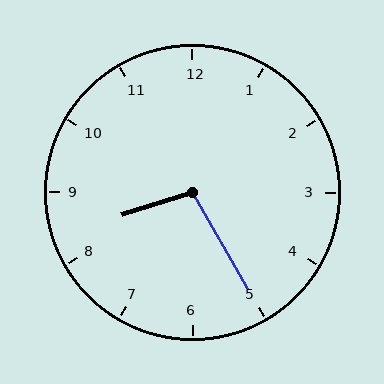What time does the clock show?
8:25.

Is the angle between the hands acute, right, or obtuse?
It is obtuse.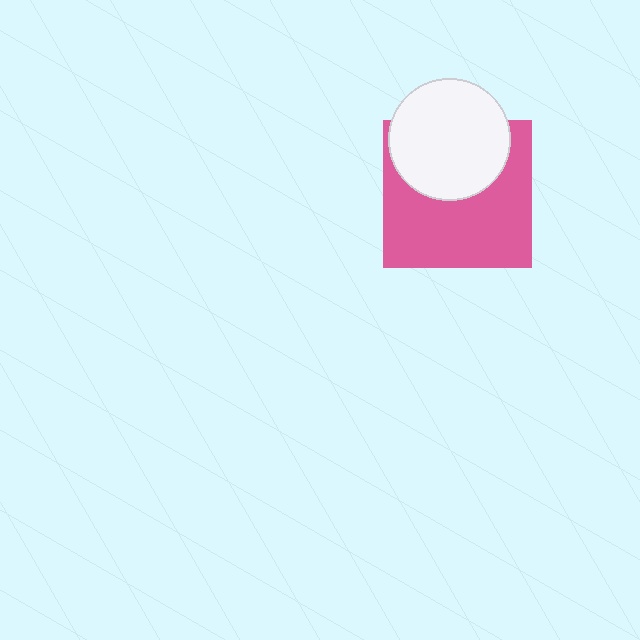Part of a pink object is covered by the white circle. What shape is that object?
It is a square.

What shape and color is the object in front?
The object in front is a white circle.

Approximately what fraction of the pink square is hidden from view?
Roughly 38% of the pink square is hidden behind the white circle.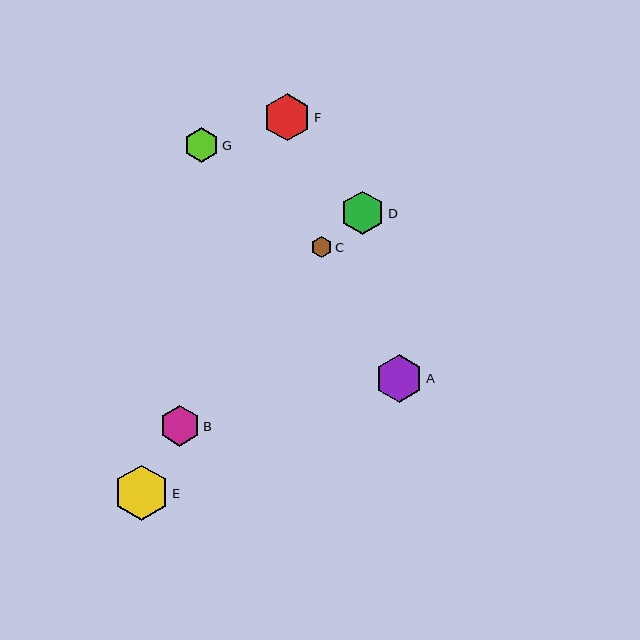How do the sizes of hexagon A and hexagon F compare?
Hexagon A and hexagon F are approximately the same size.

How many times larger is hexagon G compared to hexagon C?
Hexagon G is approximately 1.7 times the size of hexagon C.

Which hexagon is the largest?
Hexagon E is the largest with a size of approximately 56 pixels.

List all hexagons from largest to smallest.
From largest to smallest: E, A, F, D, B, G, C.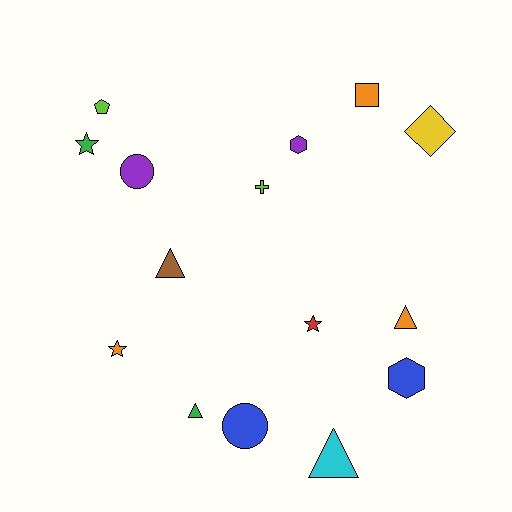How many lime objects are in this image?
There are 2 lime objects.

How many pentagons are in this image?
There is 1 pentagon.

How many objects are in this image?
There are 15 objects.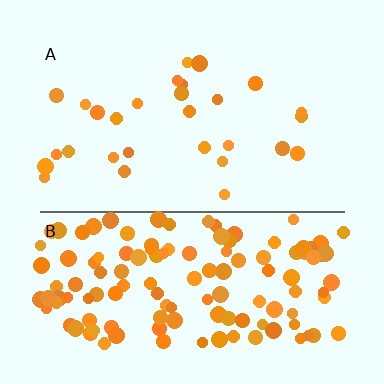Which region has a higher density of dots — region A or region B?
B (the bottom).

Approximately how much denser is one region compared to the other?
Approximately 4.7× — region B over region A.